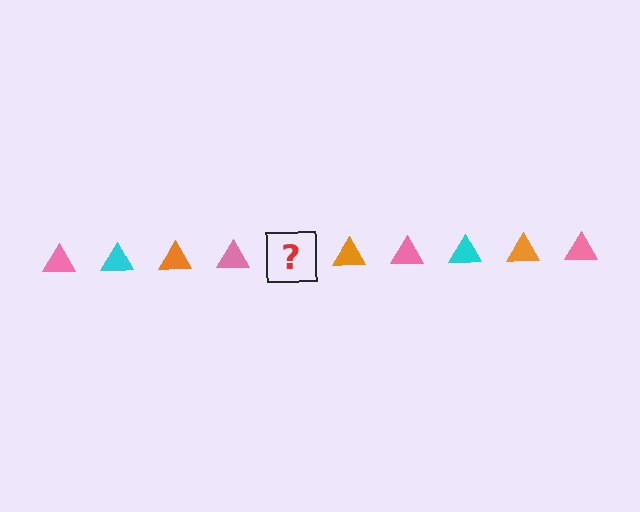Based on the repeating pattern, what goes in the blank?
The blank should be a cyan triangle.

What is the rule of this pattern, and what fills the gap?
The rule is that the pattern cycles through pink, cyan, orange triangles. The gap should be filled with a cyan triangle.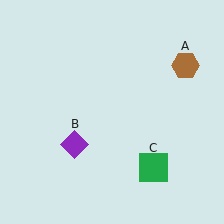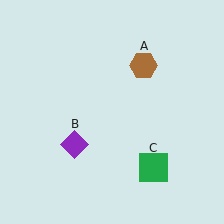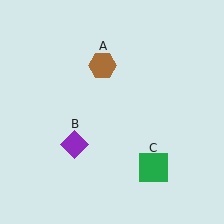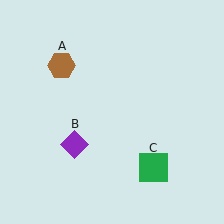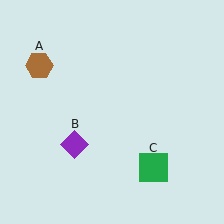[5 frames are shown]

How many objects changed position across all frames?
1 object changed position: brown hexagon (object A).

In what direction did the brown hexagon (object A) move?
The brown hexagon (object A) moved left.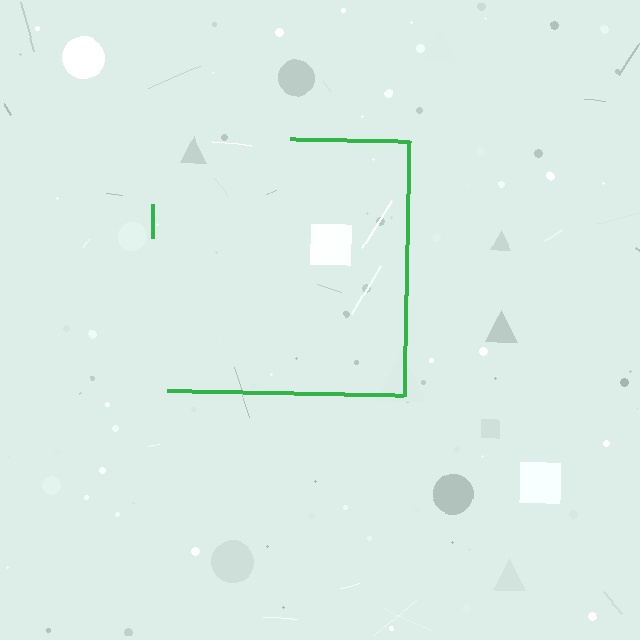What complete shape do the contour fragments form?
The contour fragments form a square.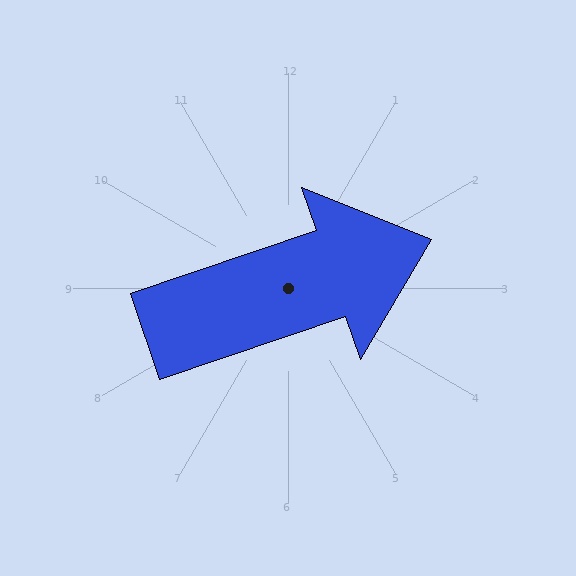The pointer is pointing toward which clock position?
Roughly 2 o'clock.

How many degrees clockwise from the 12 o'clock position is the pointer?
Approximately 71 degrees.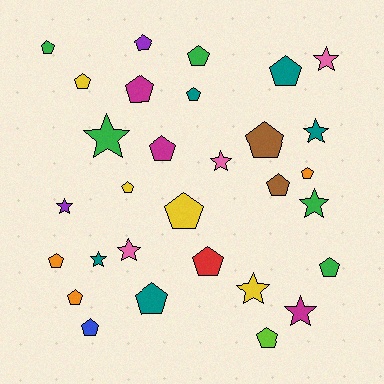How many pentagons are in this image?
There are 20 pentagons.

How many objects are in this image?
There are 30 objects.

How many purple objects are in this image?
There are 2 purple objects.